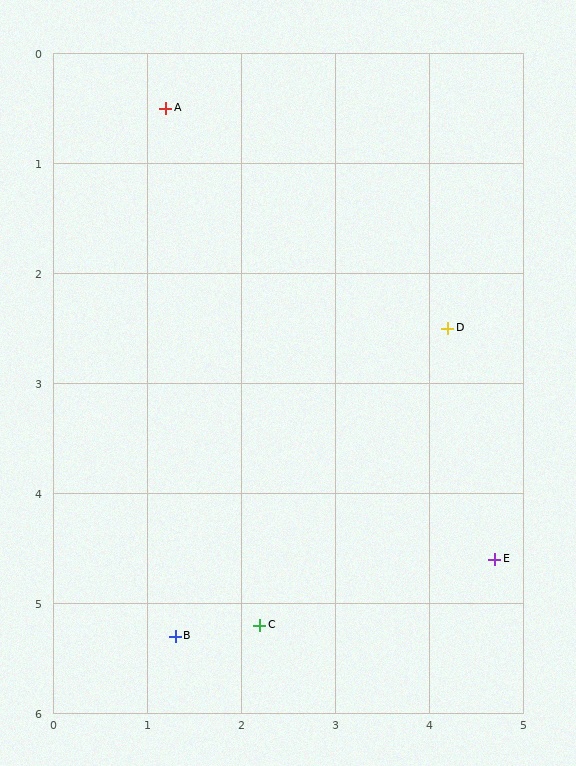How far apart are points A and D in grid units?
Points A and D are about 3.6 grid units apart.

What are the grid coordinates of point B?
Point B is at approximately (1.3, 5.3).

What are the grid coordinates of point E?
Point E is at approximately (4.7, 4.6).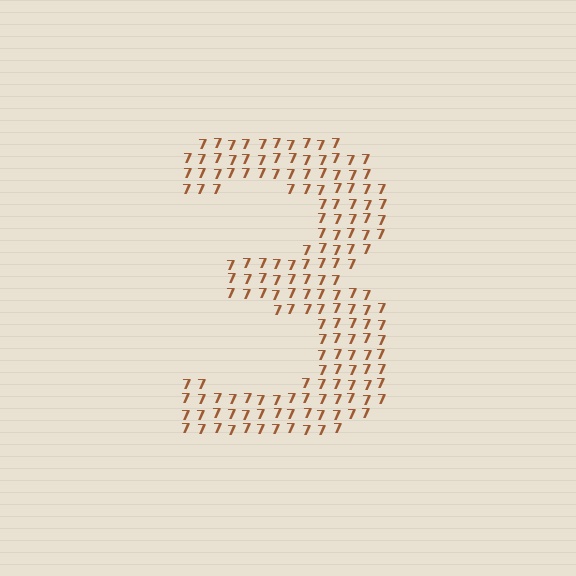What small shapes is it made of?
It is made of small digit 7's.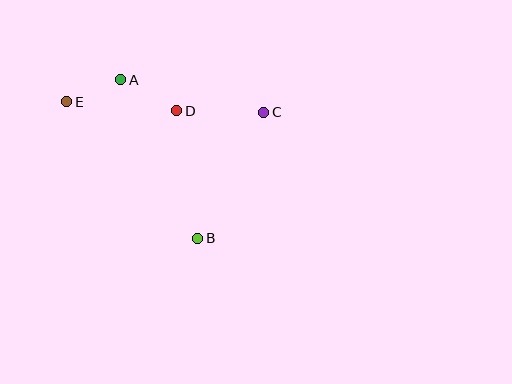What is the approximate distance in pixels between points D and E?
The distance between D and E is approximately 111 pixels.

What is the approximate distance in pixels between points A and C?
The distance between A and C is approximately 146 pixels.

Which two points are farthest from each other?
Points C and E are farthest from each other.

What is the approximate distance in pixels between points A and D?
The distance between A and D is approximately 64 pixels.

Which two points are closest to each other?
Points A and E are closest to each other.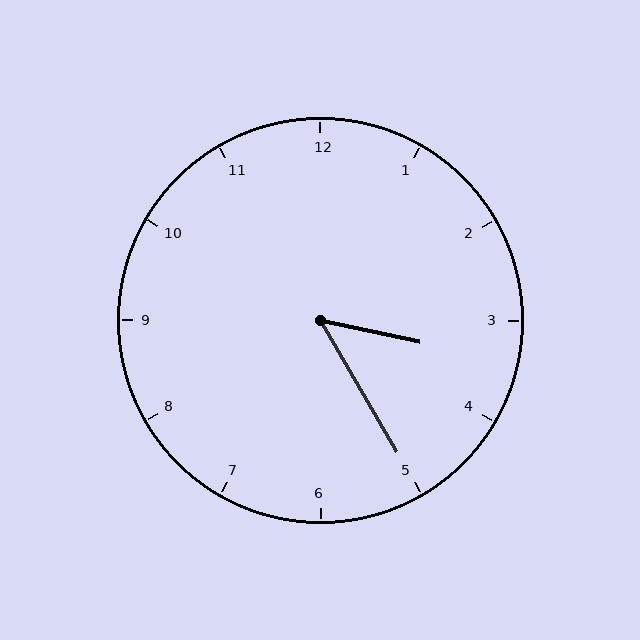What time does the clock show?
3:25.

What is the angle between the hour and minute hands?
Approximately 48 degrees.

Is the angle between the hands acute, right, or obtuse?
It is acute.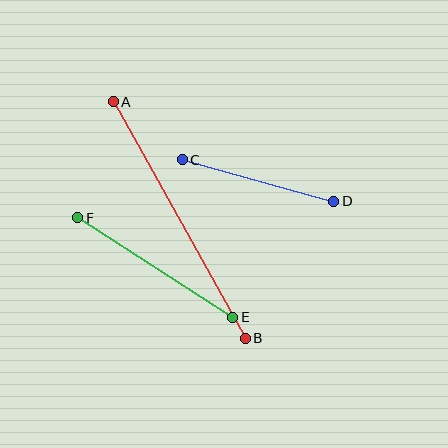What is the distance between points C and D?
The distance is approximately 157 pixels.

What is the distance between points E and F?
The distance is approximately 184 pixels.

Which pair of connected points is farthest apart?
Points A and B are farthest apart.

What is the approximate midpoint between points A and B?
The midpoint is at approximately (179, 220) pixels.